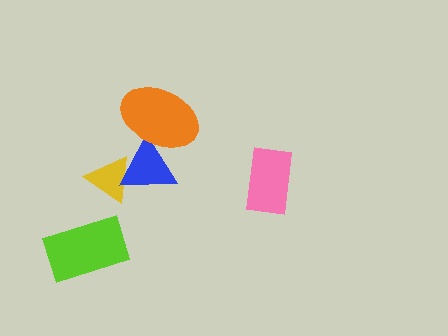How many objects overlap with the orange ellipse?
1 object overlaps with the orange ellipse.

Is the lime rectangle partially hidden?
No, no other shape covers it.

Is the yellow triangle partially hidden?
Yes, it is partially covered by another shape.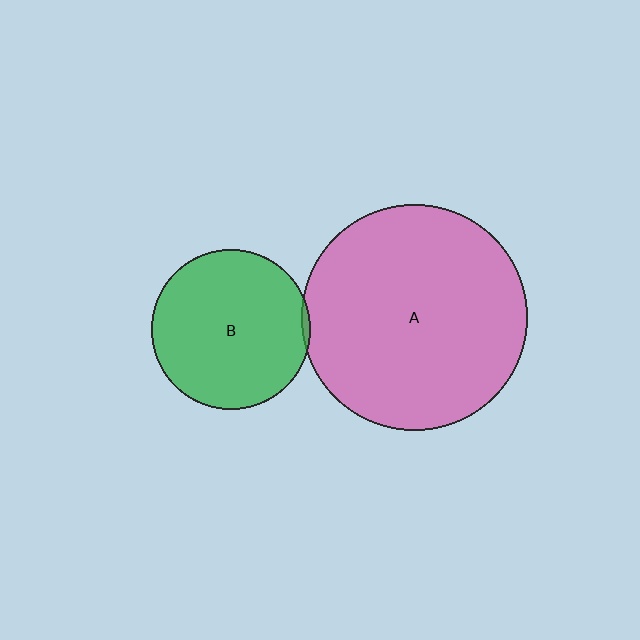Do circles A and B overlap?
Yes.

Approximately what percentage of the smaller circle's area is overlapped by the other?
Approximately 5%.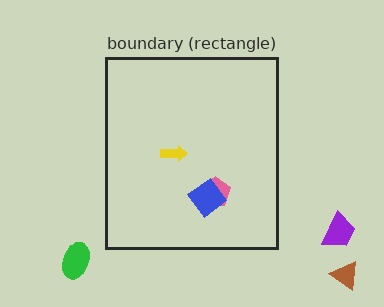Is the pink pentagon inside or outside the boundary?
Inside.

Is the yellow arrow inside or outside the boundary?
Inside.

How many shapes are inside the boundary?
3 inside, 3 outside.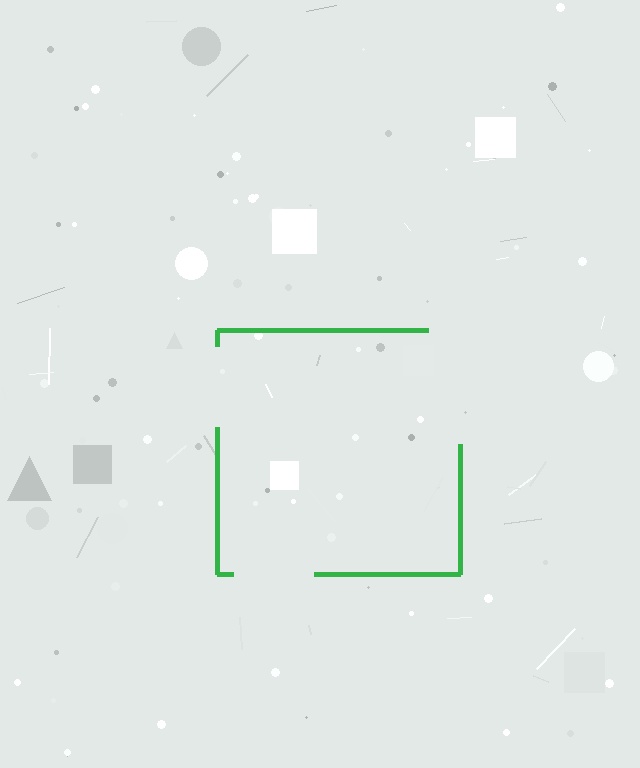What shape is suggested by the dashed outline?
The dashed outline suggests a square.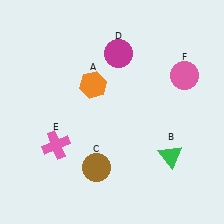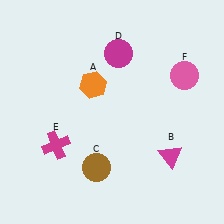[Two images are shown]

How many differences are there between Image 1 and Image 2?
There are 2 differences between the two images.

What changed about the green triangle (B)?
In Image 1, B is green. In Image 2, it changed to magenta.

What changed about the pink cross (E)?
In Image 1, E is pink. In Image 2, it changed to magenta.